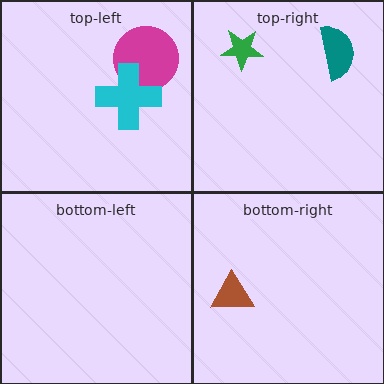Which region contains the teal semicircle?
The top-right region.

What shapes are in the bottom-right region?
The brown triangle.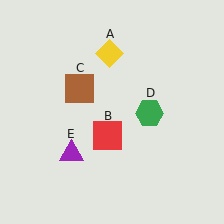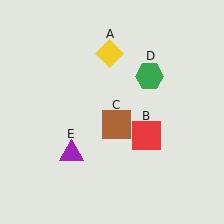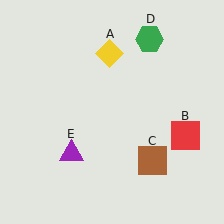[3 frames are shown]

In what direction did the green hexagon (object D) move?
The green hexagon (object D) moved up.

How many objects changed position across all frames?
3 objects changed position: red square (object B), brown square (object C), green hexagon (object D).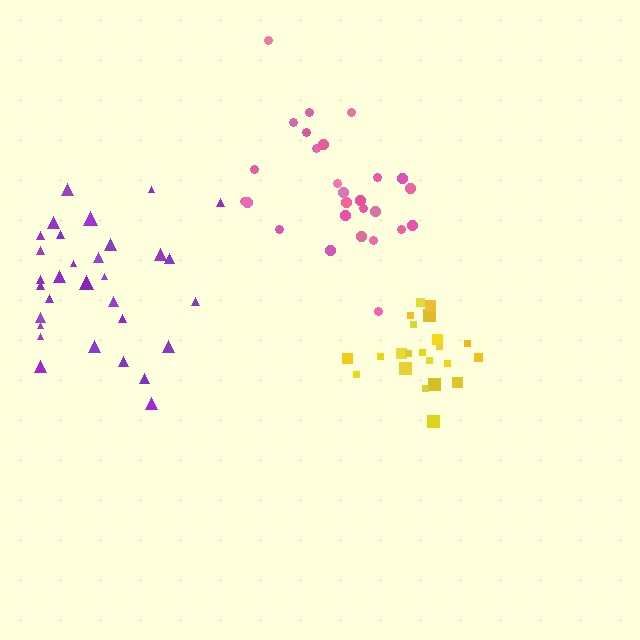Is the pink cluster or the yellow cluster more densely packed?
Yellow.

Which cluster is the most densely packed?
Yellow.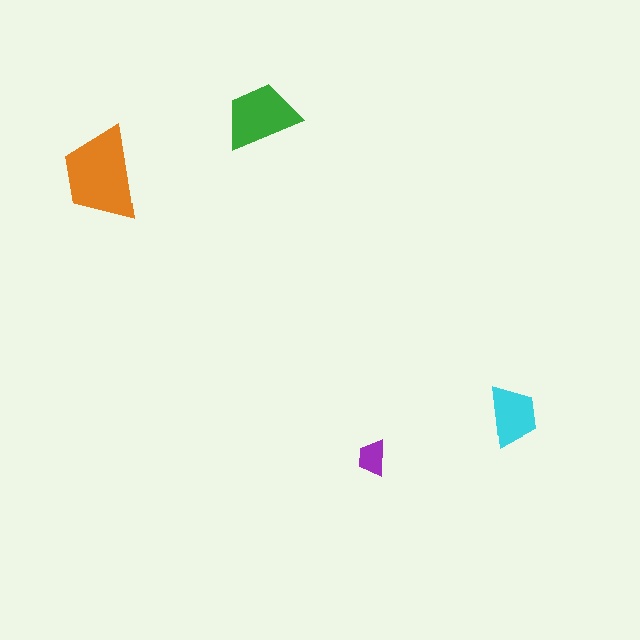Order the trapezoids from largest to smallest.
the orange one, the green one, the cyan one, the purple one.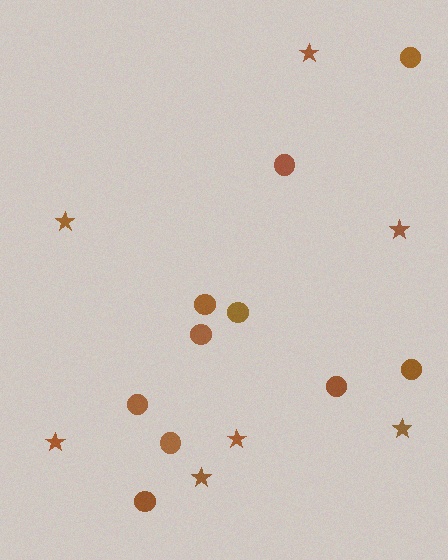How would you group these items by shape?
There are 2 groups: one group of circles (10) and one group of stars (7).